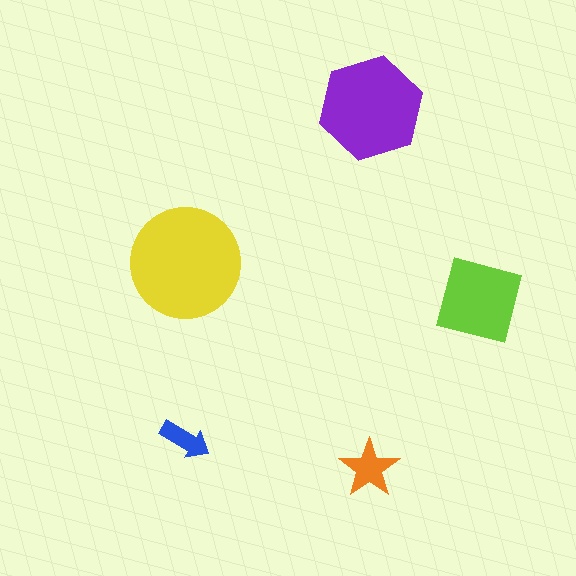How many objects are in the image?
There are 5 objects in the image.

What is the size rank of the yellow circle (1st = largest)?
1st.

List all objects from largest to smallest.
The yellow circle, the purple hexagon, the lime square, the orange star, the blue arrow.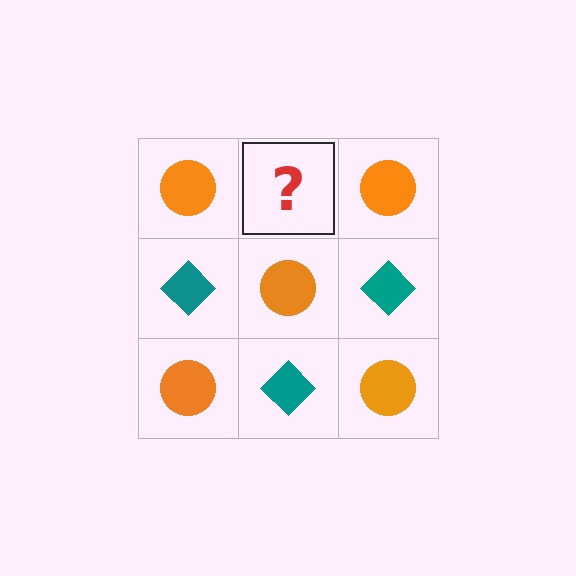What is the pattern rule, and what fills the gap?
The rule is that it alternates orange circle and teal diamond in a checkerboard pattern. The gap should be filled with a teal diamond.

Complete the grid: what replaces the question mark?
The question mark should be replaced with a teal diamond.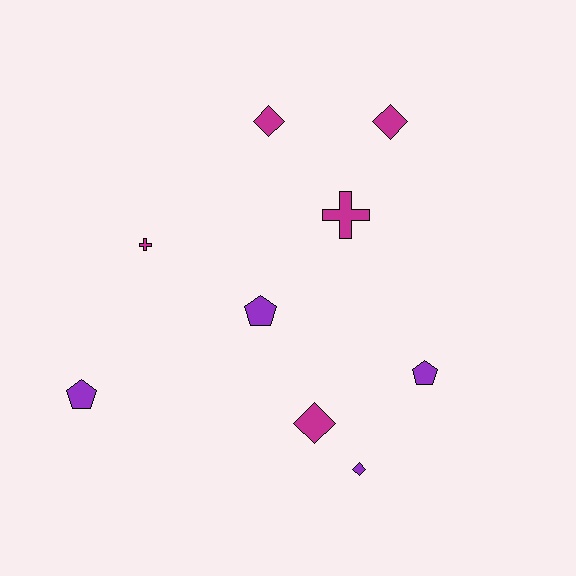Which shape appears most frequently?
Diamond, with 4 objects.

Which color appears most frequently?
Magenta, with 5 objects.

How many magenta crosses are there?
There are 2 magenta crosses.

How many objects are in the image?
There are 9 objects.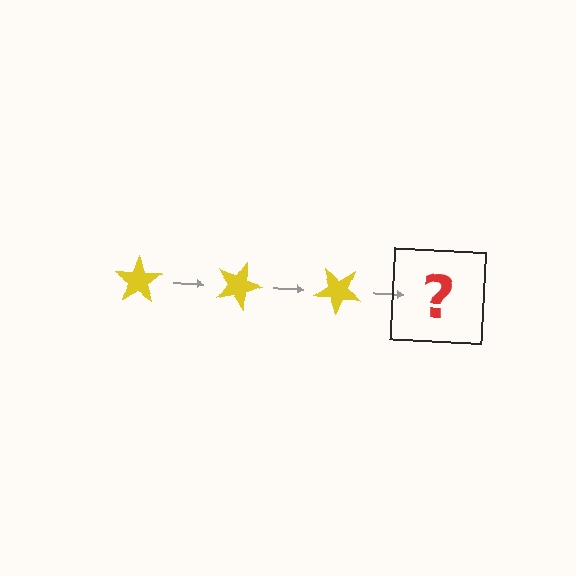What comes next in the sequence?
The next element should be a yellow star rotated 60 degrees.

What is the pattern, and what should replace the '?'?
The pattern is that the star rotates 20 degrees each step. The '?' should be a yellow star rotated 60 degrees.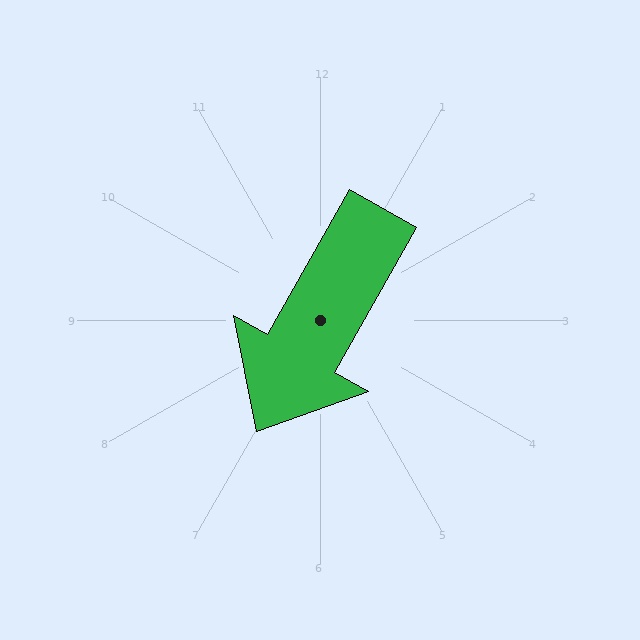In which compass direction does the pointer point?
Southwest.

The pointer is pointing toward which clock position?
Roughly 7 o'clock.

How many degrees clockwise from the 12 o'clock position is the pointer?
Approximately 210 degrees.